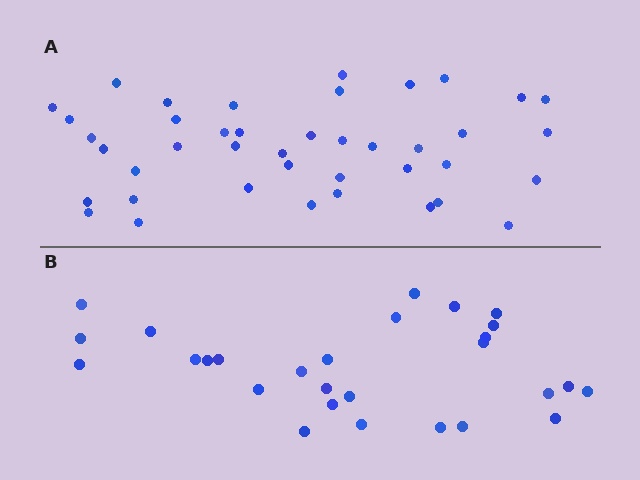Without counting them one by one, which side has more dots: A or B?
Region A (the top region) has more dots.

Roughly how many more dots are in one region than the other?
Region A has approximately 15 more dots than region B.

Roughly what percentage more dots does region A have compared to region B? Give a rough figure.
About 45% more.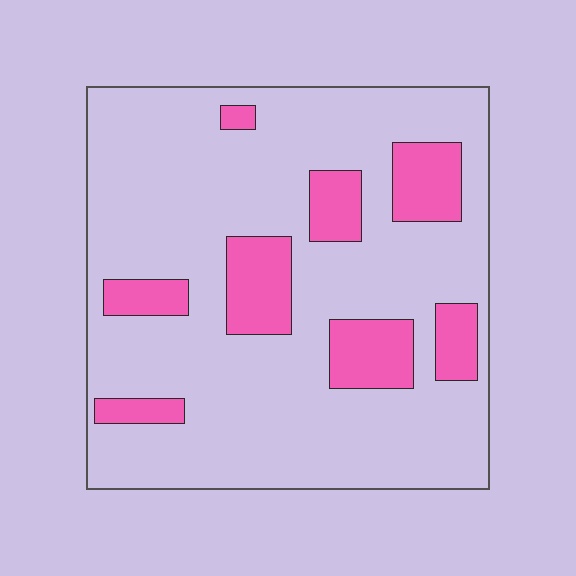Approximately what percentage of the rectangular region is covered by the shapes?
Approximately 20%.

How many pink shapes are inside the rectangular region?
8.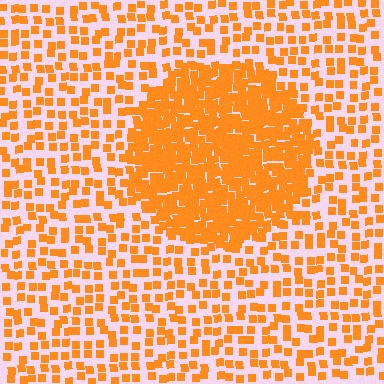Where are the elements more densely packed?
The elements are more densely packed inside the circle boundary.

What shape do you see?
I see a circle.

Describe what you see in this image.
The image contains small orange elements arranged at two different densities. A circle-shaped region is visible where the elements are more densely packed than the surrounding area.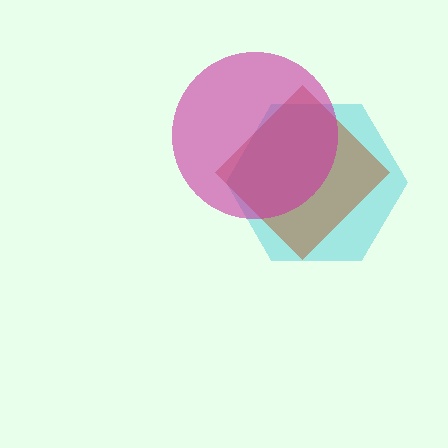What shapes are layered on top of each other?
The layered shapes are: a cyan hexagon, a brown diamond, a magenta circle.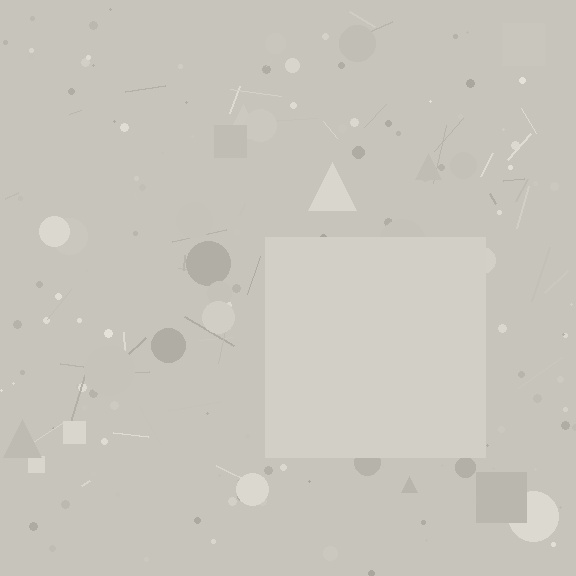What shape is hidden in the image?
A square is hidden in the image.